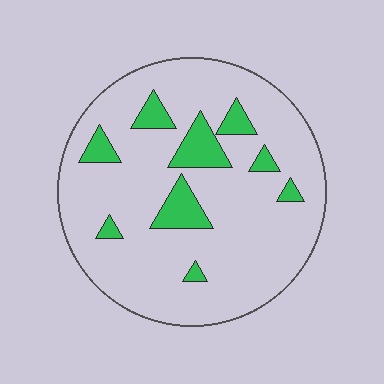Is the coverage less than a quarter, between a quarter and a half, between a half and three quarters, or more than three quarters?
Less than a quarter.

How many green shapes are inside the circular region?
9.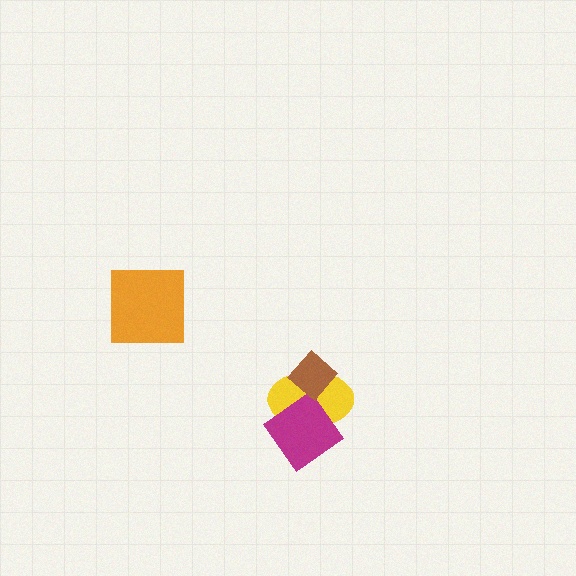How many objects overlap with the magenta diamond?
1 object overlaps with the magenta diamond.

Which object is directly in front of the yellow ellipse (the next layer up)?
The magenta diamond is directly in front of the yellow ellipse.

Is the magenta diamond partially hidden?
No, no other shape covers it.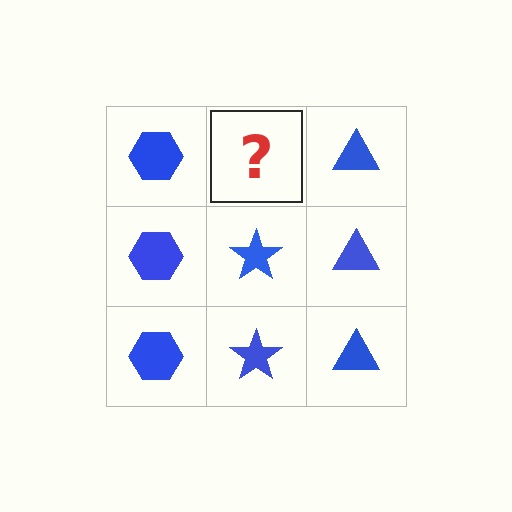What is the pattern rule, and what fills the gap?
The rule is that each column has a consistent shape. The gap should be filled with a blue star.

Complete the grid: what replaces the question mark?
The question mark should be replaced with a blue star.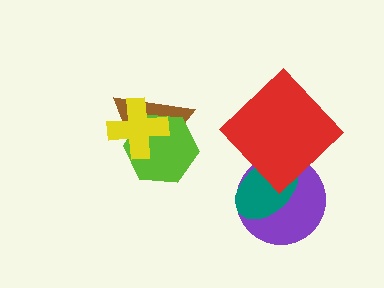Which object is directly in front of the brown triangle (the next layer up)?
The lime hexagon is directly in front of the brown triangle.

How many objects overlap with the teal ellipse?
2 objects overlap with the teal ellipse.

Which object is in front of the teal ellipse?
The red diamond is in front of the teal ellipse.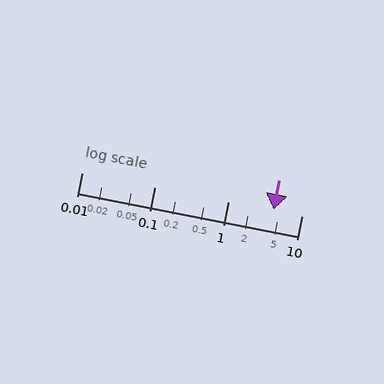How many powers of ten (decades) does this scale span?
The scale spans 3 decades, from 0.01 to 10.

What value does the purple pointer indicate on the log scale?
The pointer indicates approximately 4.1.